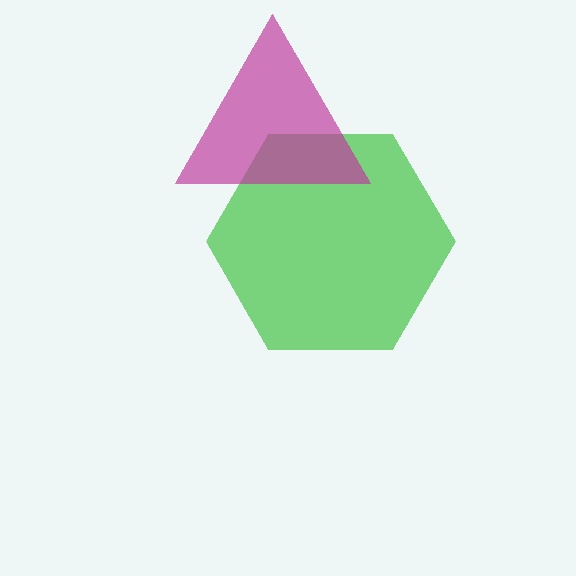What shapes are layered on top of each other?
The layered shapes are: a green hexagon, a magenta triangle.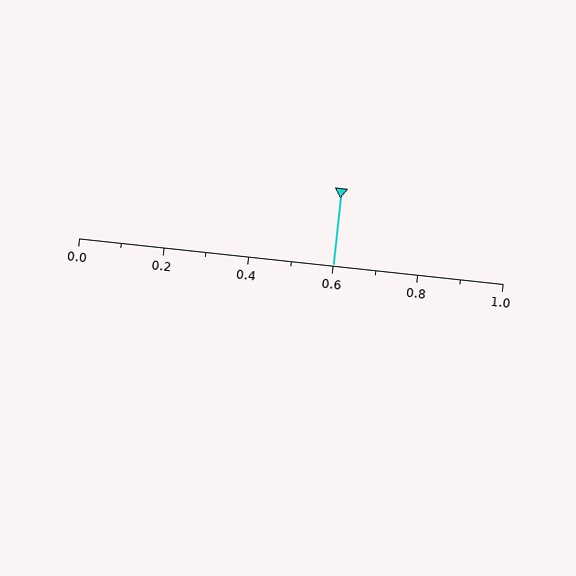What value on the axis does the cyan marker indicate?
The marker indicates approximately 0.6.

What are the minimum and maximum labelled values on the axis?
The axis runs from 0.0 to 1.0.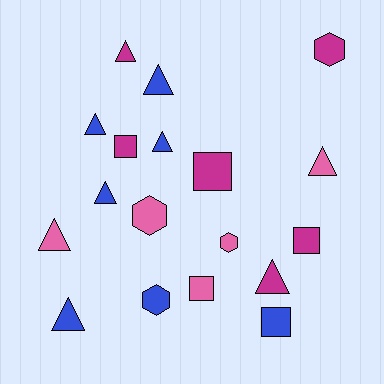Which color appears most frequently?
Blue, with 7 objects.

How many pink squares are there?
There is 1 pink square.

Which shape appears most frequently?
Triangle, with 9 objects.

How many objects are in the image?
There are 18 objects.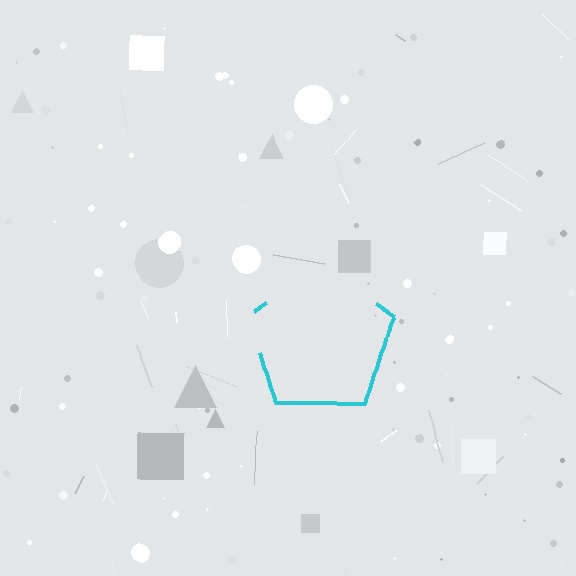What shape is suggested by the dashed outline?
The dashed outline suggests a pentagon.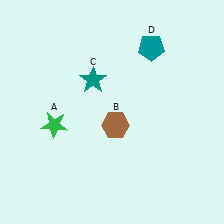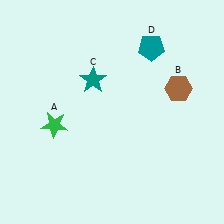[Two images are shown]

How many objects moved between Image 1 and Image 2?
1 object moved between the two images.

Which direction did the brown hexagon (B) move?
The brown hexagon (B) moved right.